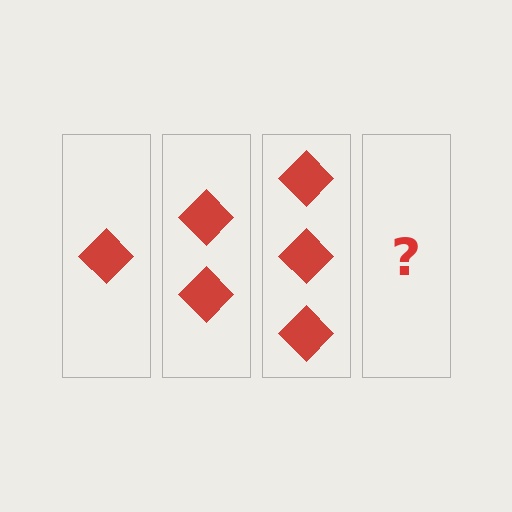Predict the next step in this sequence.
The next step is 4 diamonds.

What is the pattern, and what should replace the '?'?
The pattern is that each step adds one more diamond. The '?' should be 4 diamonds.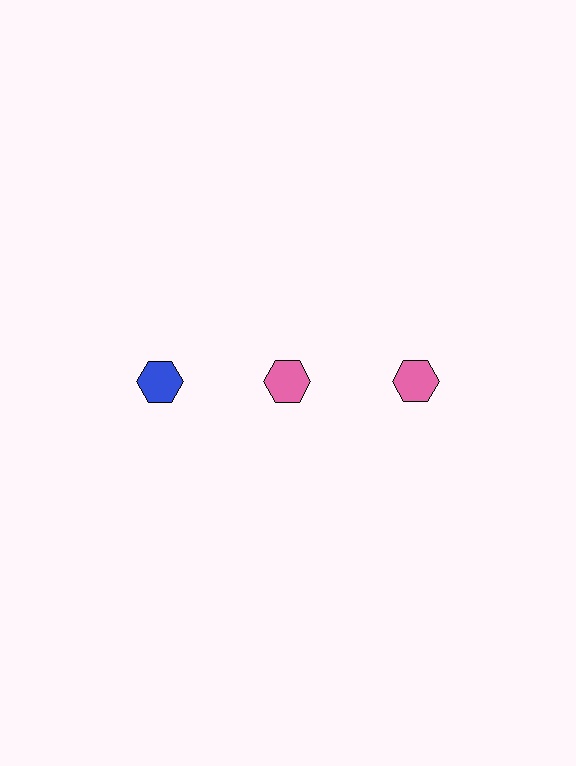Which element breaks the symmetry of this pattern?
The blue hexagon in the top row, leftmost column breaks the symmetry. All other shapes are pink hexagons.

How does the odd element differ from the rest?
It has a different color: blue instead of pink.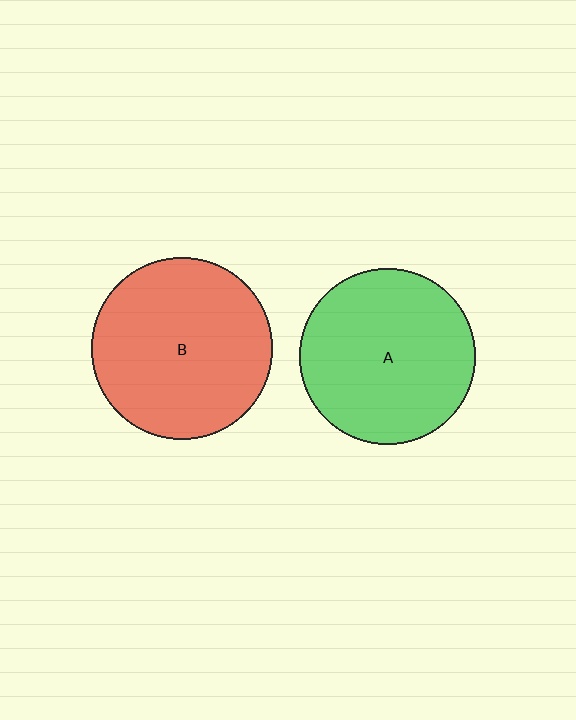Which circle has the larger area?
Circle B (red).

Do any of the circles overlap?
No, none of the circles overlap.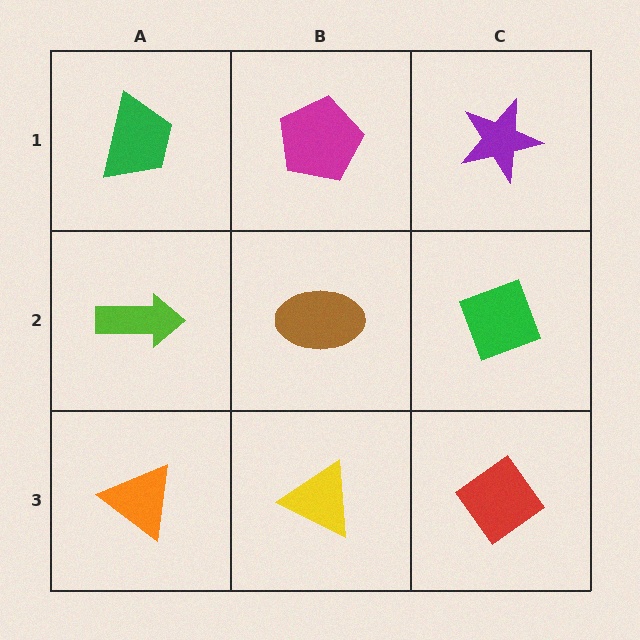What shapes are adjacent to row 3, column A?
A lime arrow (row 2, column A), a yellow triangle (row 3, column B).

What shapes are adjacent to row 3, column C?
A green diamond (row 2, column C), a yellow triangle (row 3, column B).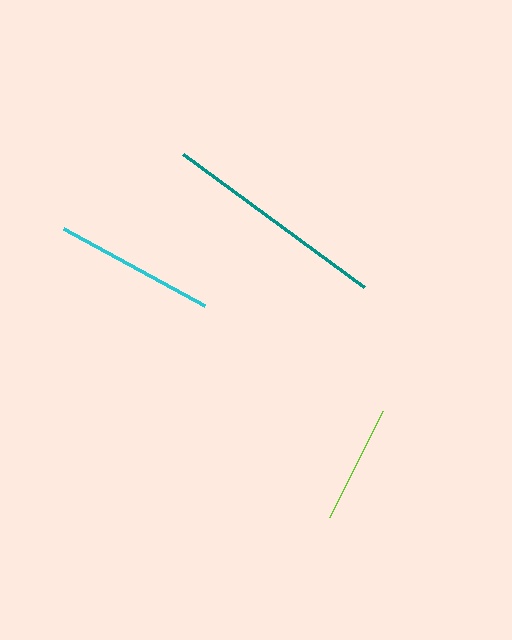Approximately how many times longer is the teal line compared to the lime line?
The teal line is approximately 1.9 times the length of the lime line.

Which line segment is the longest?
The teal line is the longest at approximately 224 pixels.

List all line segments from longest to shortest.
From longest to shortest: teal, cyan, lime.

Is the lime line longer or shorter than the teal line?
The teal line is longer than the lime line.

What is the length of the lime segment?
The lime segment is approximately 119 pixels long.